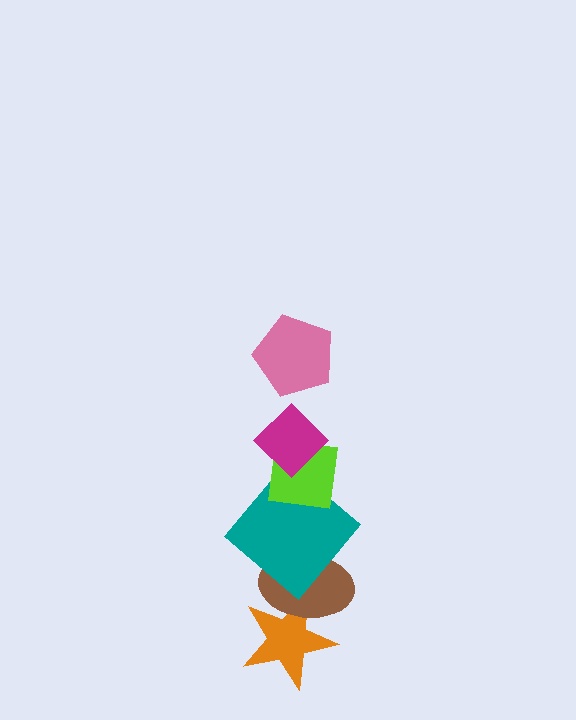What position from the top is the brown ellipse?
The brown ellipse is 5th from the top.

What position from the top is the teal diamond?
The teal diamond is 4th from the top.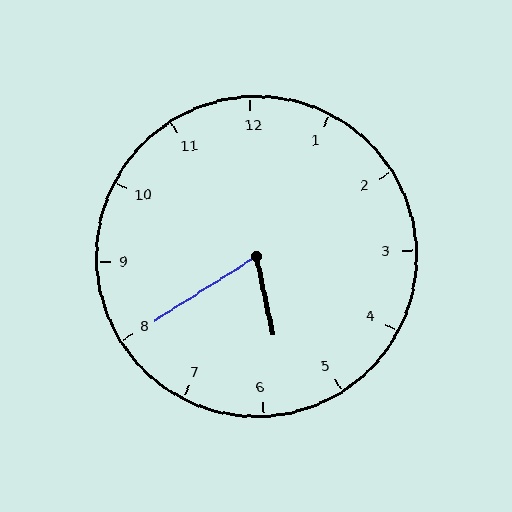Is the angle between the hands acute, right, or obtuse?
It is acute.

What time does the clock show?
5:40.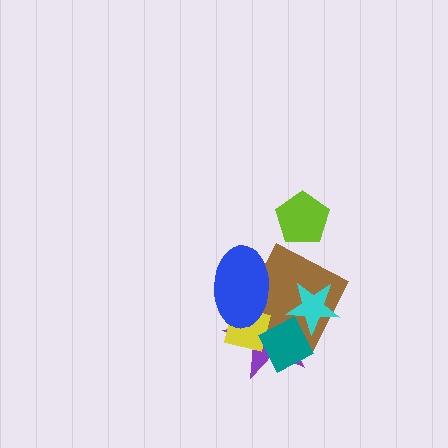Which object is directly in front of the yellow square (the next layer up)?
The teal diamond is directly in front of the yellow square.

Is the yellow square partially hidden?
Yes, it is partially covered by another shape.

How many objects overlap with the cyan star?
3 objects overlap with the cyan star.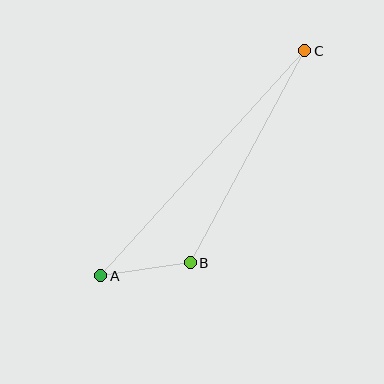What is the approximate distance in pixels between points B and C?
The distance between B and C is approximately 241 pixels.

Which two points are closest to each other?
Points A and B are closest to each other.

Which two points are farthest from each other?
Points A and C are farthest from each other.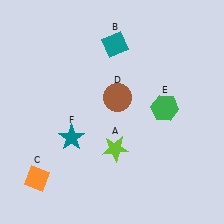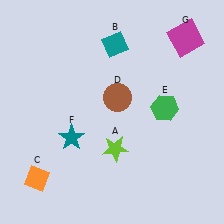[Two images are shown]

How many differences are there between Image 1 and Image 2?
There is 1 difference between the two images.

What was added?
A magenta square (G) was added in Image 2.